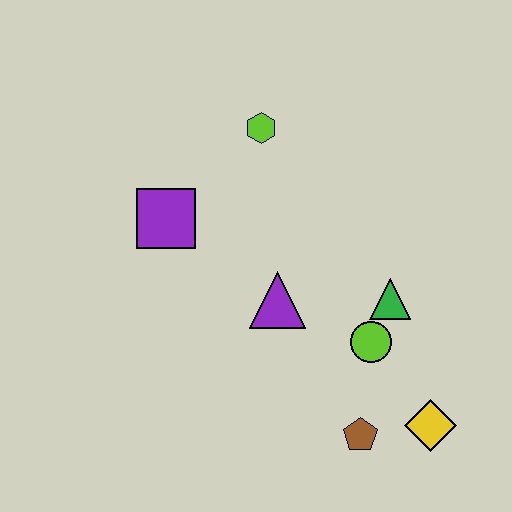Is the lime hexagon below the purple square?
No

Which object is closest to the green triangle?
The lime circle is closest to the green triangle.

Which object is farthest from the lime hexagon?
The yellow diamond is farthest from the lime hexagon.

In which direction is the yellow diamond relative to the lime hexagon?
The yellow diamond is below the lime hexagon.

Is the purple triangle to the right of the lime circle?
No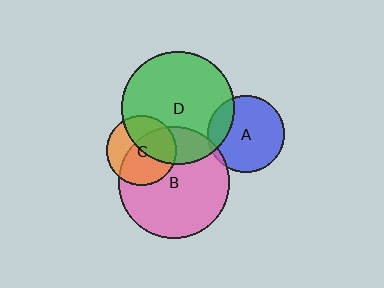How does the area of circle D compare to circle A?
Approximately 2.1 times.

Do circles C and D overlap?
Yes.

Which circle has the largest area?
Circle D (green).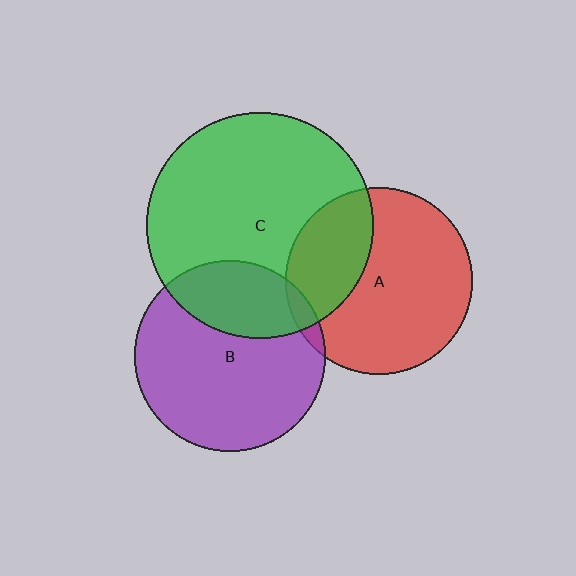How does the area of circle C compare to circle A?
Approximately 1.5 times.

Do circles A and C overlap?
Yes.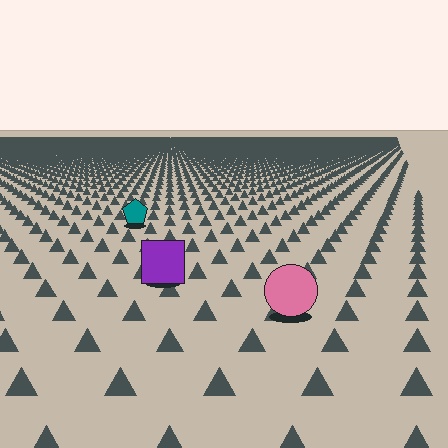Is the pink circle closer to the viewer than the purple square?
Yes. The pink circle is closer — you can tell from the texture gradient: the ground texture is coarser near it.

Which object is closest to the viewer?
The pink circle is closest. The texture marks near it are larger and more spread out.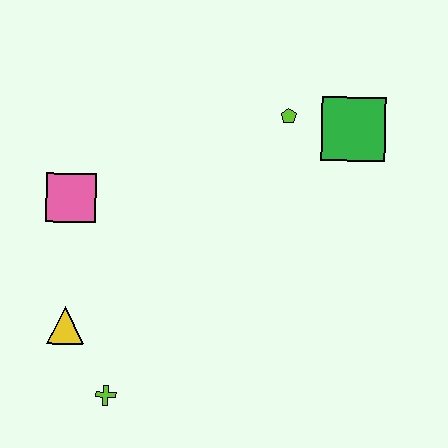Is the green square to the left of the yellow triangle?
No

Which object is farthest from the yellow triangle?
The green square is farthest from the yellow triangle.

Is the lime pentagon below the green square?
No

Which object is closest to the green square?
The lime pentagon is closest to the green square.